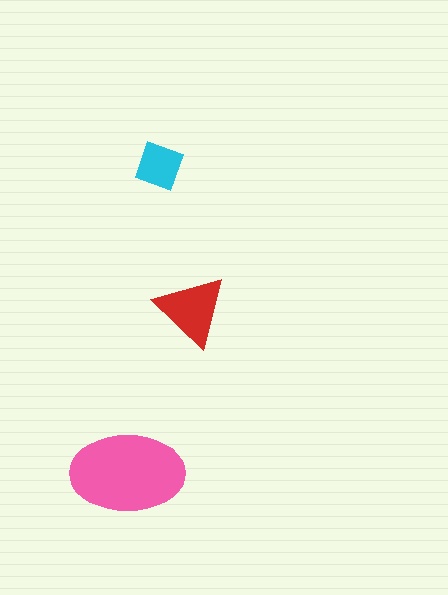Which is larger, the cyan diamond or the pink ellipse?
The pink ellipse.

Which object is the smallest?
The cyan diamond.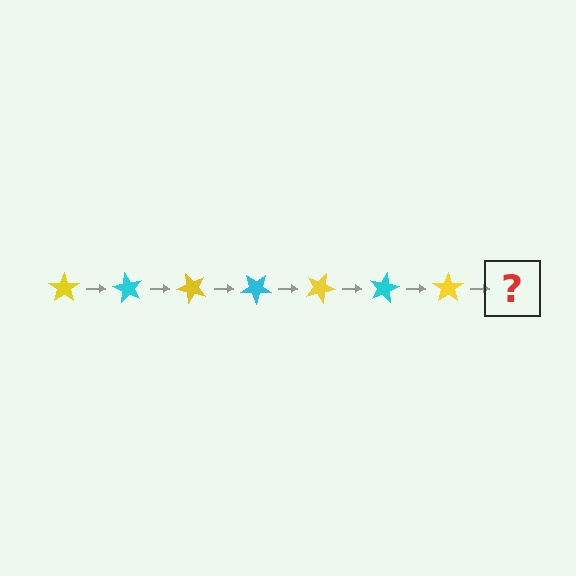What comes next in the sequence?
The next element should be a cyan star, rotated 420 degrees from the start.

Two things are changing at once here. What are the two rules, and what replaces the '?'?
The two rules are that it rotates 60 degrees each step and the color cycles through yellow and cyan. The '?' should be a cyan star, rotated 420 degrees from the start.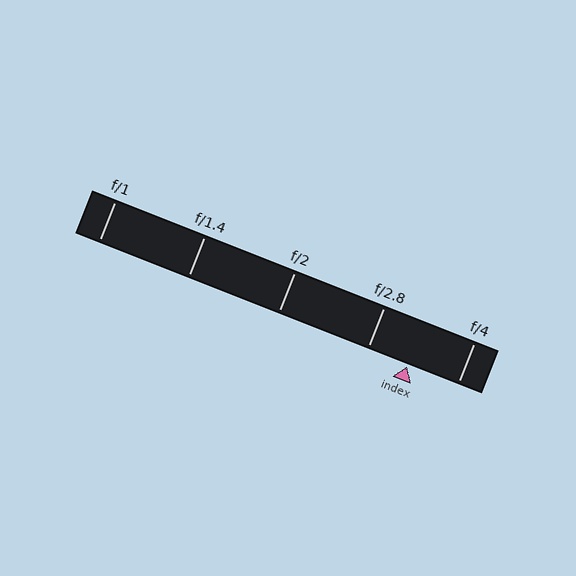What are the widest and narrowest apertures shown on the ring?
The widest aperture shown is f/1 and the narrowest is f/4.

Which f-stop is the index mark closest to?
The index mark is closest to f/2.8.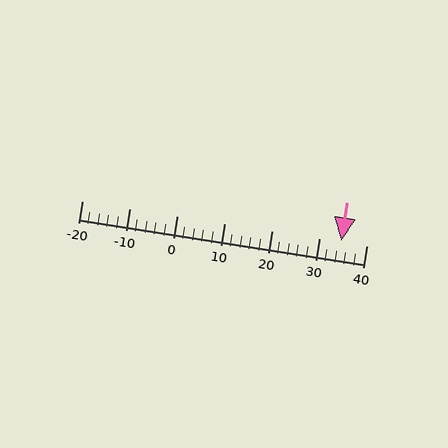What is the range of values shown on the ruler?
The ruler shows values from -20 to 40.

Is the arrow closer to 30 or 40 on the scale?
The arrow is closer to 30.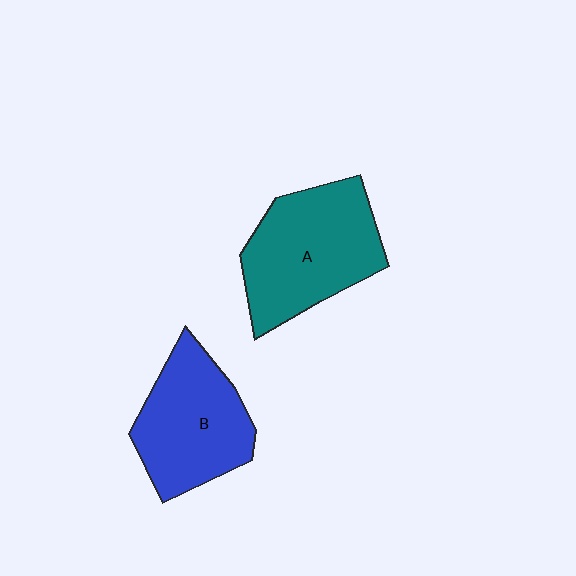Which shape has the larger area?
Shape A (teal).